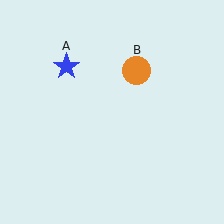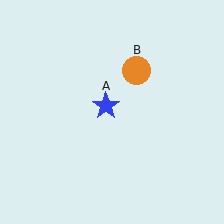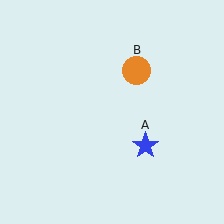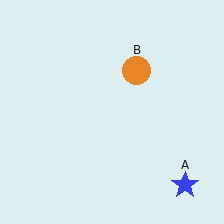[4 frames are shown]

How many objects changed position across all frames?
1 object changed position: blue star (object A).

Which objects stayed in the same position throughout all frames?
Orange circle (object B) remained stationary.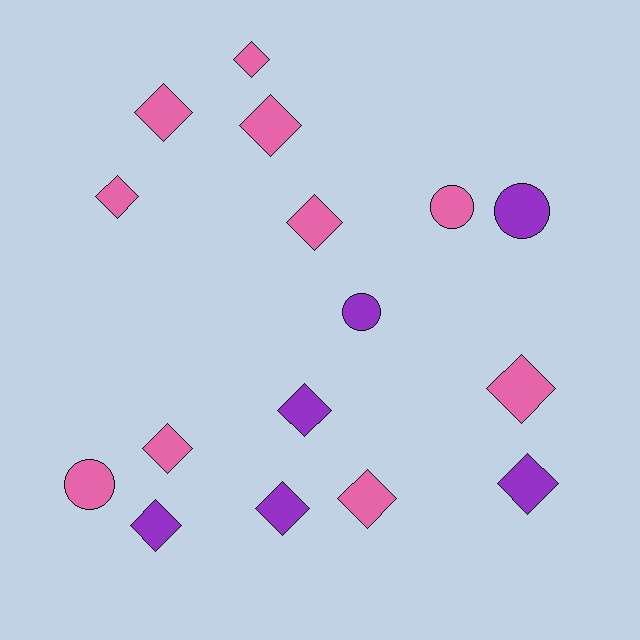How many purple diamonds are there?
There are 4 purple diamonds.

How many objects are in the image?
There are 16 objects.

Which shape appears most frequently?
Diamond, with 12 objects.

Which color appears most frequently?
Pink, with 10 objects.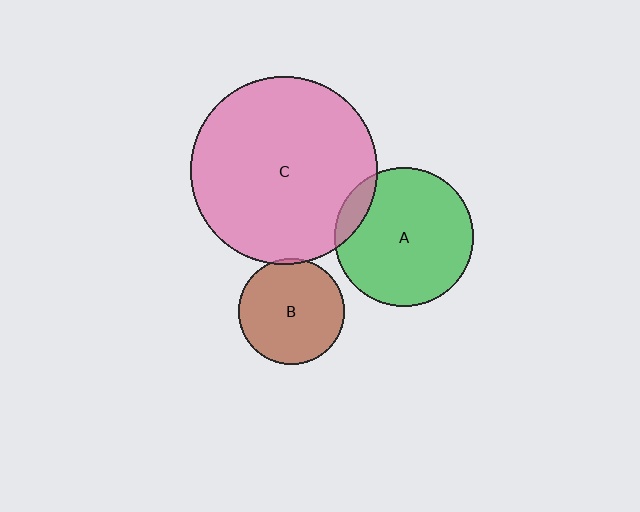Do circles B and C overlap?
Yes.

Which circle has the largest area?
Circle C (pink).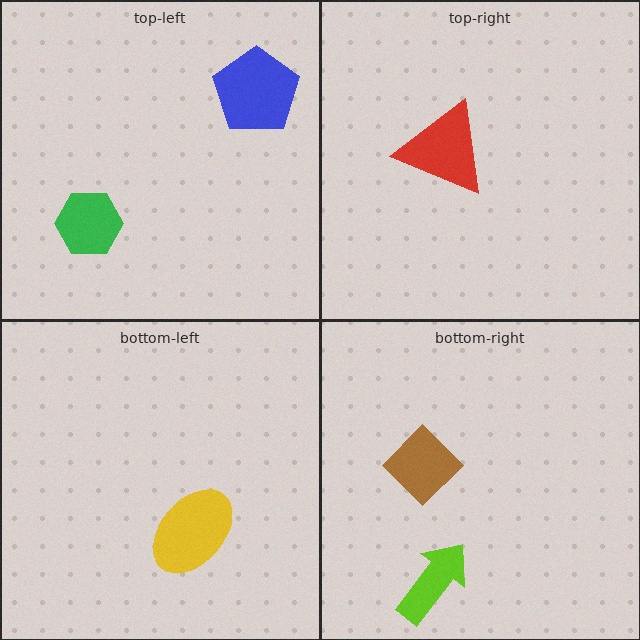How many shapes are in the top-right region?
1.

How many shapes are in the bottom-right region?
2.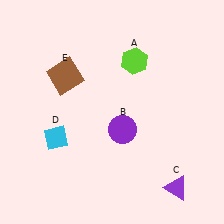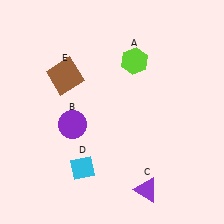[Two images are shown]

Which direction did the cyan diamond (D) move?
The cyan diamond (D) moved down.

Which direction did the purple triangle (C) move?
The purple triangle (C) moved left.